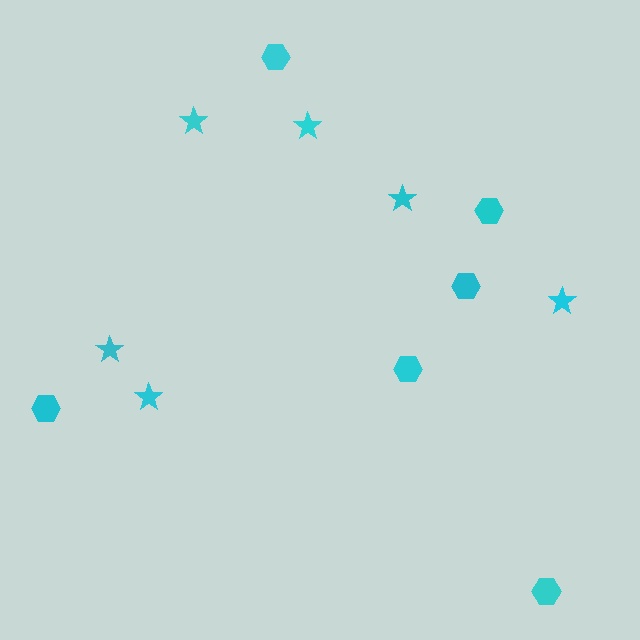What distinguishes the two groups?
There are 2 groups: one group of hexagons (6) and one group of stars (6).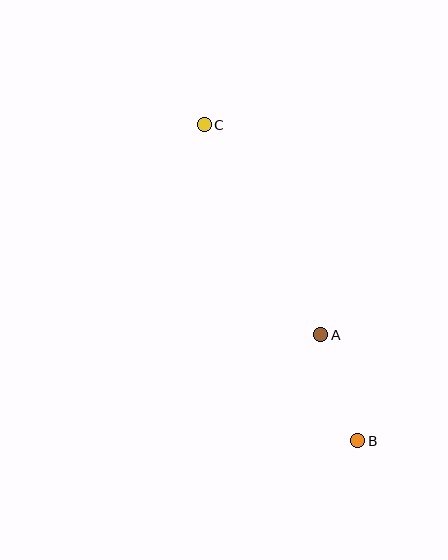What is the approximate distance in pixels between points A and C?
The distance between A and C is approximately 240 pixels.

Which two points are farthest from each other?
Points B and C are farthest from each other.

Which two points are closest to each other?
Points A and B are closest to each other.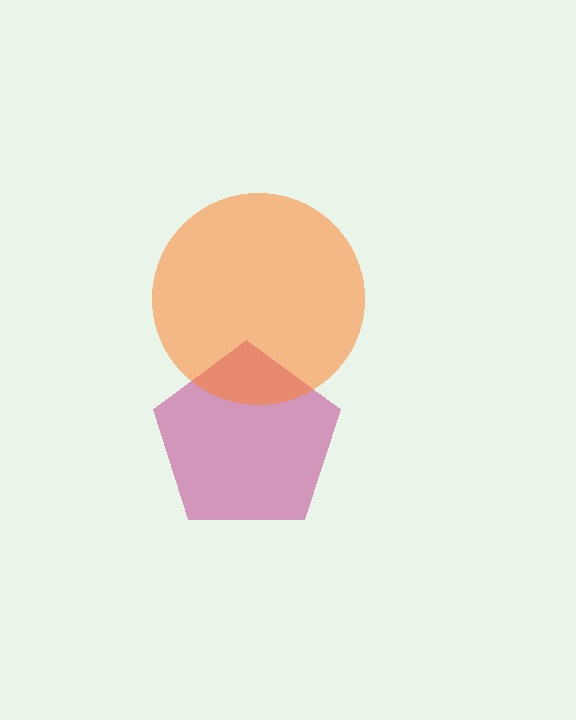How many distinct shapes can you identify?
There are 2 distinct shapes: a magenta pentagon, an orange circle.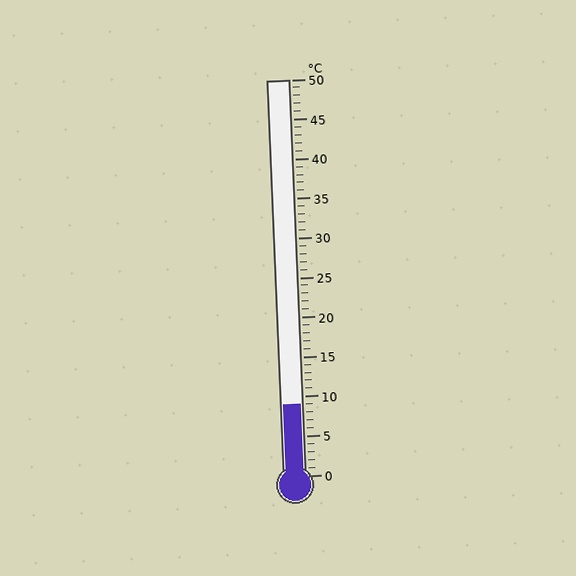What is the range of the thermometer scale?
The thermometer scale ranges from 0°C to 50°C.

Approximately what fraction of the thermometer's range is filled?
The thermometer is filled to approximately 20% of its range.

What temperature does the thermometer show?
The thermometer shows approximately 9°C.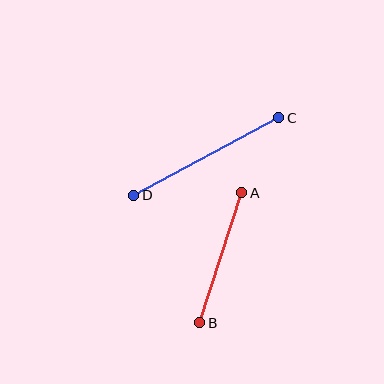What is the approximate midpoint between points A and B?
The midpoint is at approximately (221, 258) pixels.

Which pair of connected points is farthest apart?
Points C and D are farthest apart.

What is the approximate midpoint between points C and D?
The midpoint is at approximately (206, 156) pixels.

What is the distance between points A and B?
The distance is approximately 136 pixels.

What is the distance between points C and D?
The distance is approximately 164 pixels.